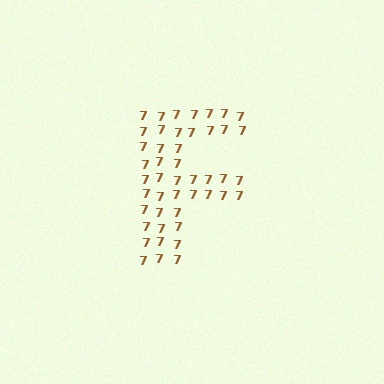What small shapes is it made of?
It is made of small digit 7's.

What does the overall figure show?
The overall figure shows the letter F.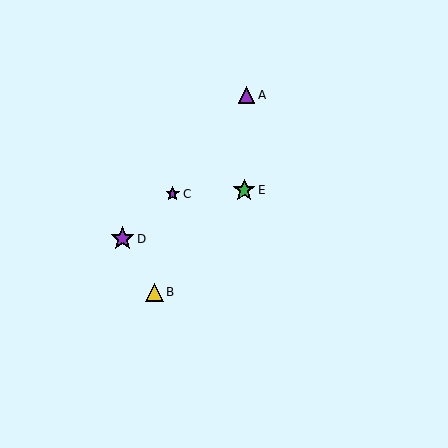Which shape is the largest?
The purple star (labeled D) is the largest.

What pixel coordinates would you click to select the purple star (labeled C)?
Click at (173, 194) to select the purple star C.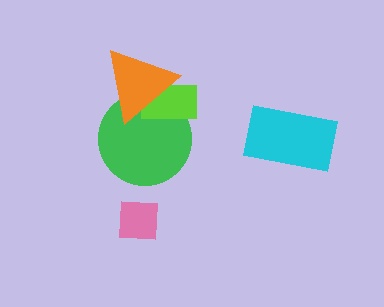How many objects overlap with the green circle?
2 objects overlap with the green circle.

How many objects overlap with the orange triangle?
2 objects overlap with the orange triangle.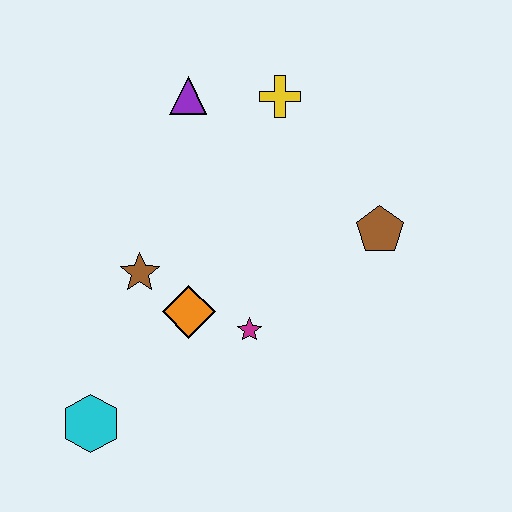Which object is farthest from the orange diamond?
The yellow cross is farthest from the orange diamond.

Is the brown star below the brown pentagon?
Yes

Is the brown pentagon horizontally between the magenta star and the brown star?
No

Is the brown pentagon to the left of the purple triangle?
No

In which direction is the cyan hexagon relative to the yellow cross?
The cyan hexagon is below the yellow cross.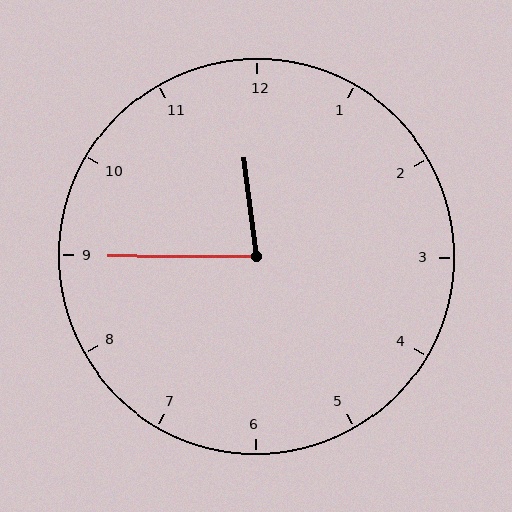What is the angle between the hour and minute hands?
Approximately 82 degrees.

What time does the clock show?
11:45.